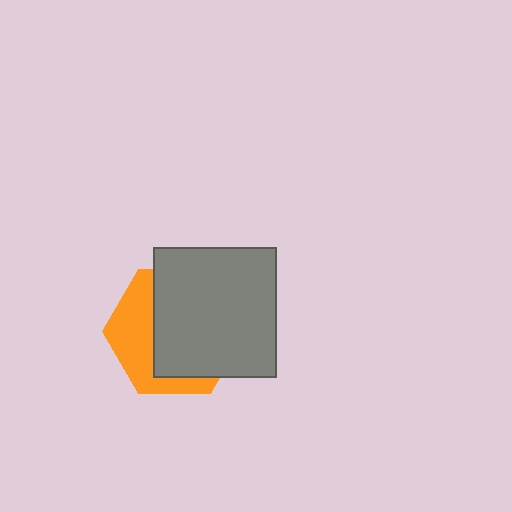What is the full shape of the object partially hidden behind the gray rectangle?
The partially hidden object is an orange hexagon.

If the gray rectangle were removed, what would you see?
You would see the complete orange hexagon.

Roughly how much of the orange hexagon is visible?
A small part of it is visible (roughly 38%).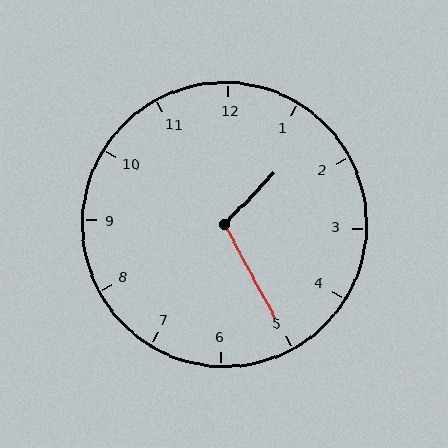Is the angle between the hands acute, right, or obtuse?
It is obtuse.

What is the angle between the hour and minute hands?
Approximately 108 degrees.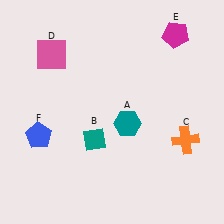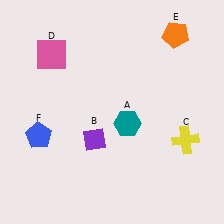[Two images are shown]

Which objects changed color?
B changed from teal to purple. C changed from orange to yellow. E changed from magenta to orange.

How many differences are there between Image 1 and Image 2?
There are 3 differences between the two images.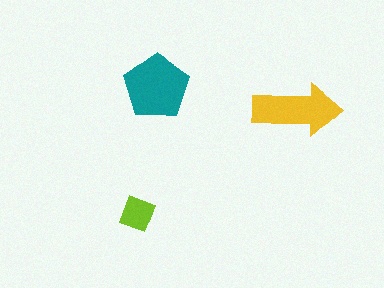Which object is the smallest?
The lime diamond.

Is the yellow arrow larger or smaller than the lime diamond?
Larger.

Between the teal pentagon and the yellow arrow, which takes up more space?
The teal pentagon.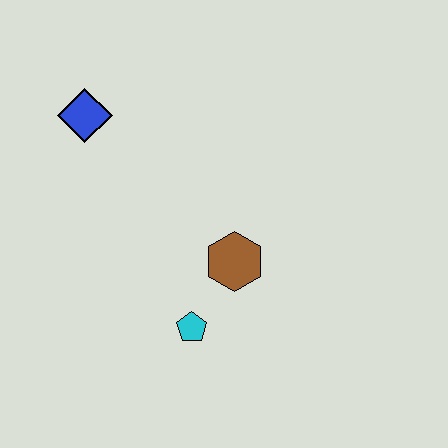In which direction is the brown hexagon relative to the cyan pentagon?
The brown hexagon is above the cyan pentagon.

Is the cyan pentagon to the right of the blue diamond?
Yes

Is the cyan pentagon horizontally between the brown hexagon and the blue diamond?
Yes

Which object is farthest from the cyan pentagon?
The blue diamond is farthest from the cyan pentagon.